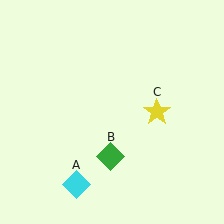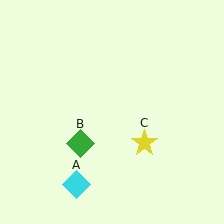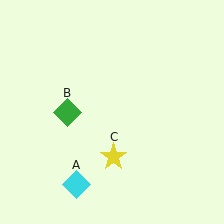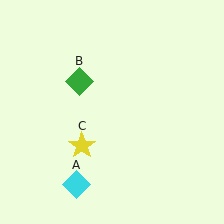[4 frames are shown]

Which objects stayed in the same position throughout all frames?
Cyan diamond (object A) remained stationary.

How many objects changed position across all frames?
2 objects changed position: green diamond (object B), yellow star (object C).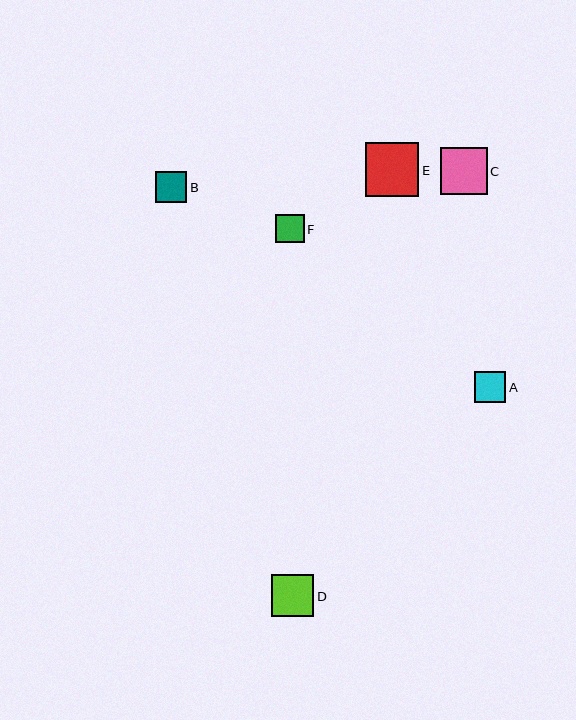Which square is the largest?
Square E is the largest with a size of approximately 54 pixels.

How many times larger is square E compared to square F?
Square E is approximately 1.9 times the size of square F.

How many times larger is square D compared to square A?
Square D is approximately 1.4 times the size of square A.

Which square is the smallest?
Square F is the smallest with a size of approximately 29 pixels.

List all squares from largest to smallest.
From largest to smallest: E, C, D, B, A, F.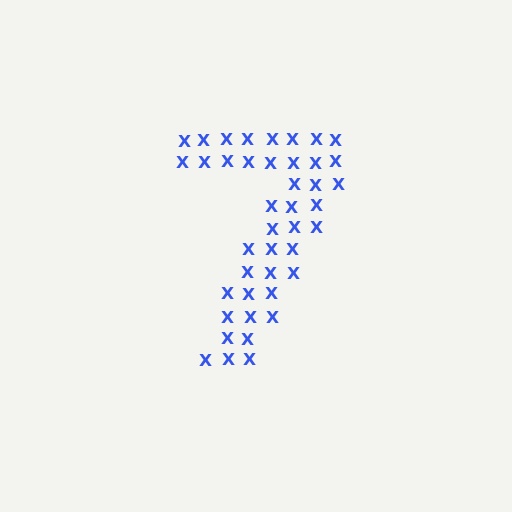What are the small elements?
The small elements are letter X's.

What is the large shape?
The large shape is the digit 7.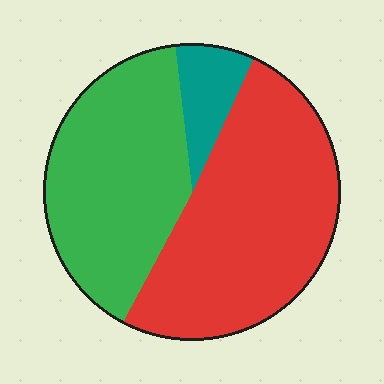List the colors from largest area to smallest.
From largest to smallest: red, green, teal.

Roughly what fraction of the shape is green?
Green covers roughly 40% of the shape.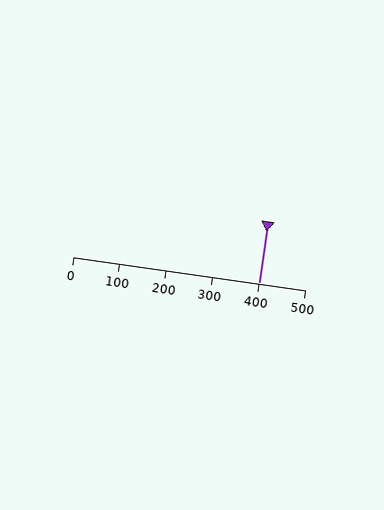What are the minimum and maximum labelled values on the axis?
The axis runs from 0 to 500.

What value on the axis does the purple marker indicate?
The marker indicates approximately 400.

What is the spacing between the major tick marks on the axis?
The major ticks are spaced 100 apart.